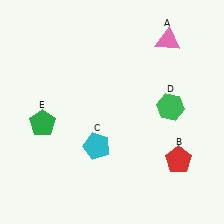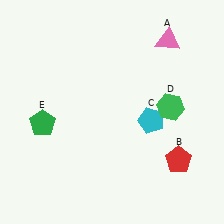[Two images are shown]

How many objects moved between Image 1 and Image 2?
1 object moved between the two images.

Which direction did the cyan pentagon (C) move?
The cyan pentagon (C) moved right.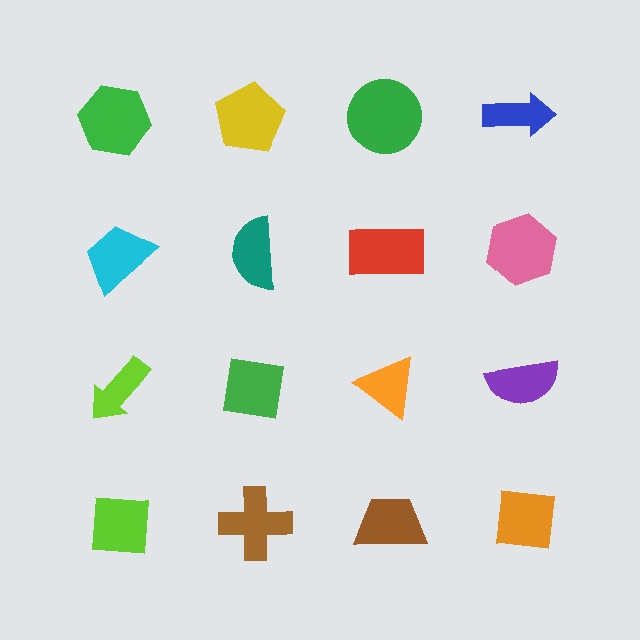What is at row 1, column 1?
A green hexagon.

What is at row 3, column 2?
A green square.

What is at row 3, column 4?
A purple semicircle.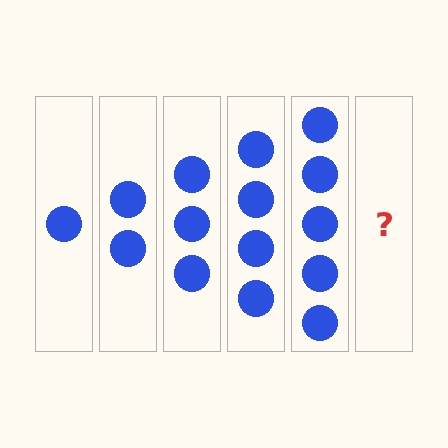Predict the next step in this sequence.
The next step is 6 circles.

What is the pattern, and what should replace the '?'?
The pattern is that each step adds one more circle. The '?' should be 6 circles.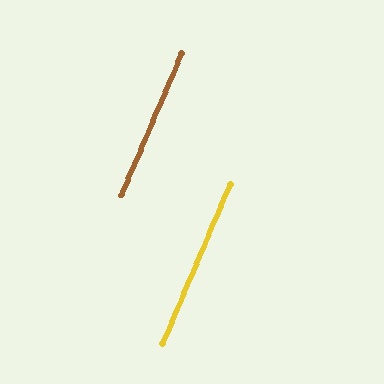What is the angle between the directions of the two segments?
Approximately 0 degrees.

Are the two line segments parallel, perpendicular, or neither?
Parallel — their directions differ by only 0.4°.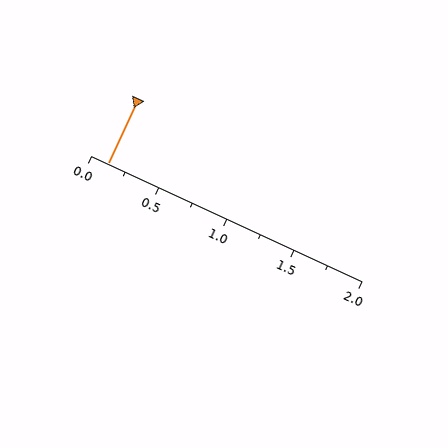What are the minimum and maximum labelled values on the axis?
The axis runs from 0.0 to 2.0.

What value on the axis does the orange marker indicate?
The marker indicates approximately 0.12.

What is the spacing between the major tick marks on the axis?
The major ticks are spaced 0.5 apart.